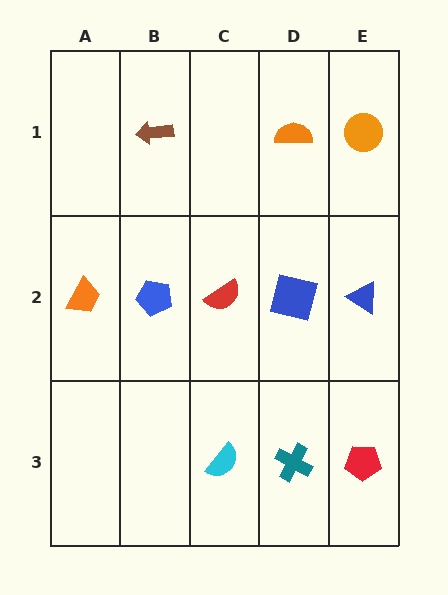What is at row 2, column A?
An orange trapezoid.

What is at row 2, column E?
A blue triangle.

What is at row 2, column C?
A red semicircle.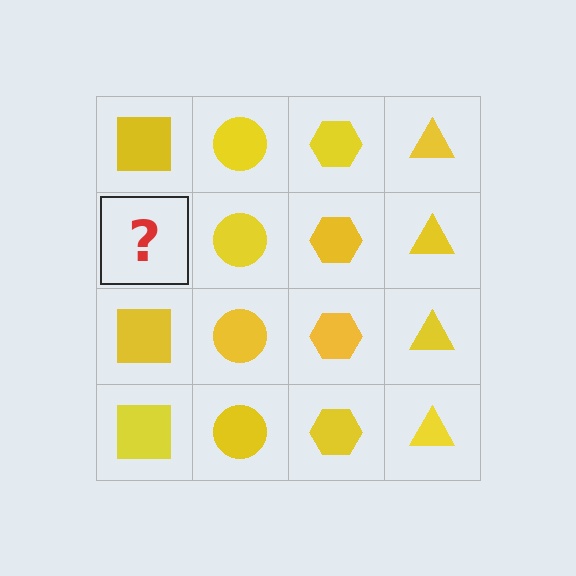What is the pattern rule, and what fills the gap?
The rule is that each column has a consistent shape. The gap should be filled with a yellow square.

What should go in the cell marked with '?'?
The missing cell should contain a yellow square.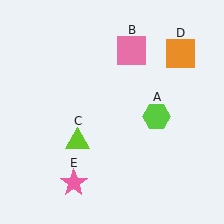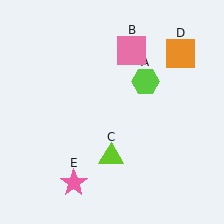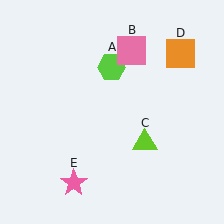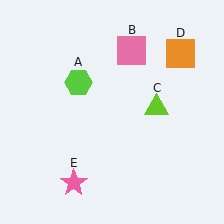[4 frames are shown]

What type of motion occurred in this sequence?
The lime hexagon (object A), lime triangle (object C) rotated counterclockwise around the center of the scene.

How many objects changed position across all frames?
2 objects changed position: lime hexagon (object A), lime triangle (object C).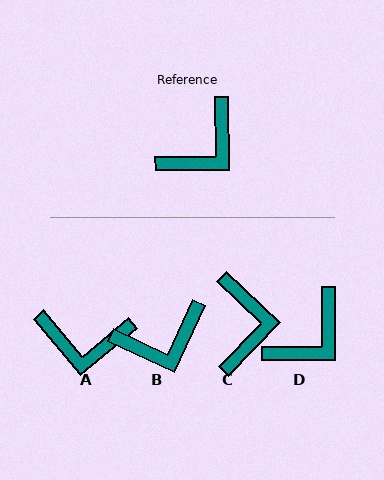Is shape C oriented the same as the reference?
No, it is off by about 45 degrees.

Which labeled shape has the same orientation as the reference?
D.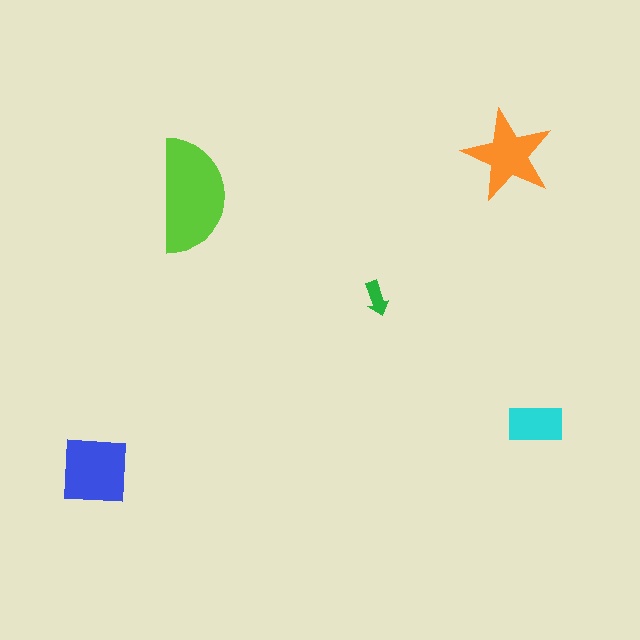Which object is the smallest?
The green arrow.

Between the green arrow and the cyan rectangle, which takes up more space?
The cyan rectangle.